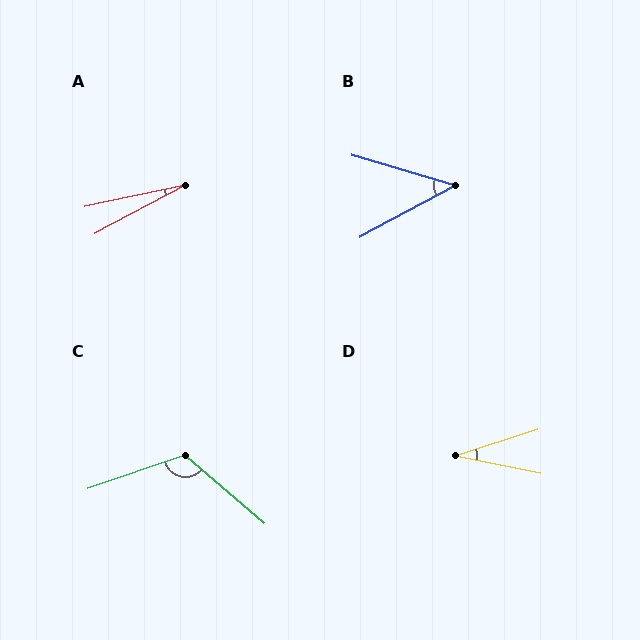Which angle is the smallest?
A, at approximately 16 degrees.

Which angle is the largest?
C, at approximately 120 degrees.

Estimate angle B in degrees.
Approximately 45 degrees.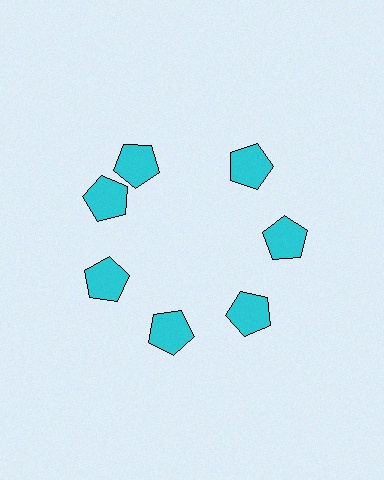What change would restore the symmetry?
The symmetry would be restored by rotating it back into even spacing with its neighbors so that all 7 pentagons sit at equal angles and equal distance from the center.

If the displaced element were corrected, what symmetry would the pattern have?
It would have 7-fold rotational symmetry — the pattern would map onto itself every 51 degrees.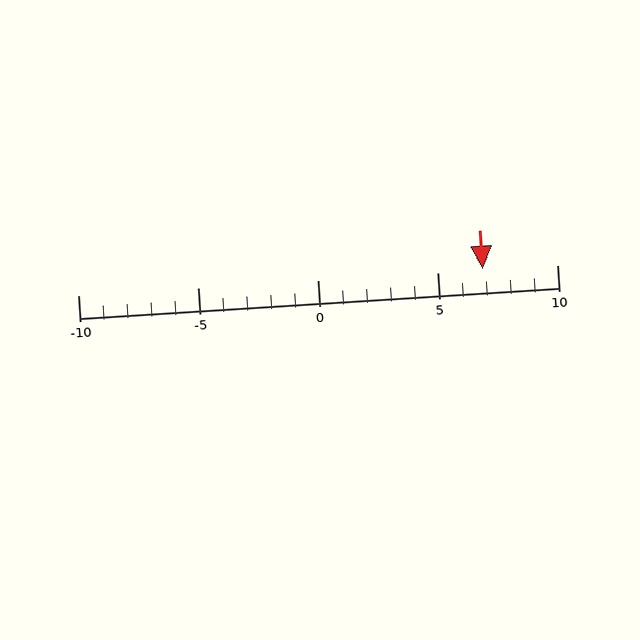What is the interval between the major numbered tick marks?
The major tick marks are spaced 5 units apart.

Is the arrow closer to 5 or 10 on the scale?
The arrow is closer to 5.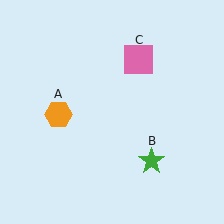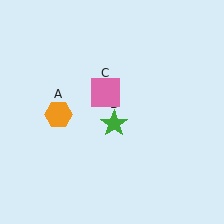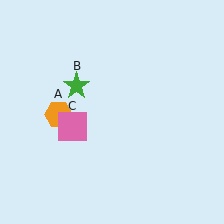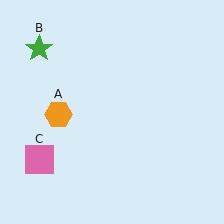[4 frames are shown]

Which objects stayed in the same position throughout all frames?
Orange hexagon (object A) remained stationary.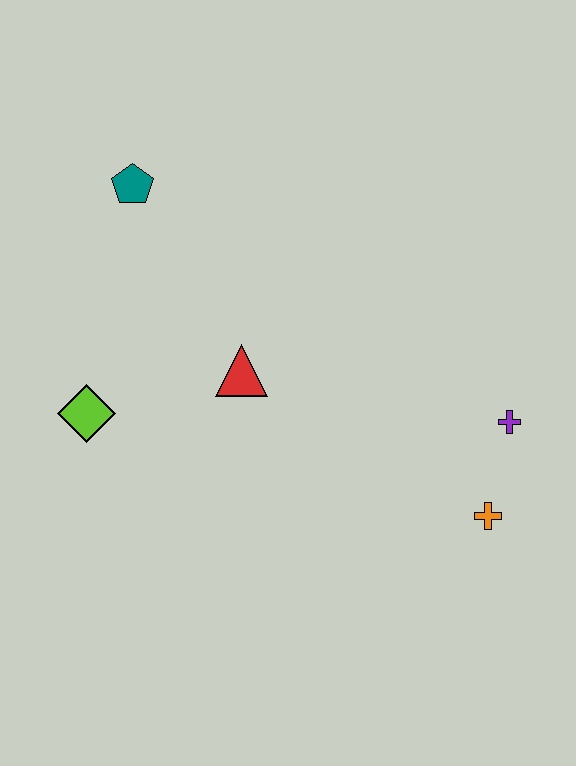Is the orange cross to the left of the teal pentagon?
No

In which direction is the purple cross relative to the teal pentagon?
The purple cross is to the right of the teal pentagon.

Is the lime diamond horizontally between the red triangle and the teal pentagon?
No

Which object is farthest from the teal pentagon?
The orange cross is farthest from the teal pentagon.